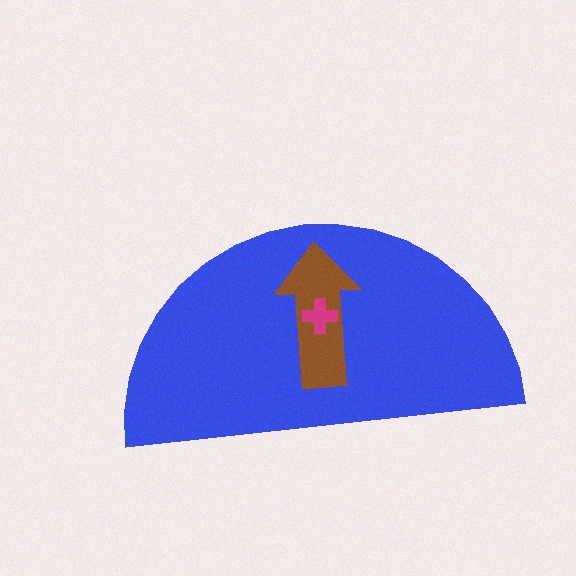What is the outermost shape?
The blue semicircle.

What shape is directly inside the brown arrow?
The magenta cross.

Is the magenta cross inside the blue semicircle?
Yes.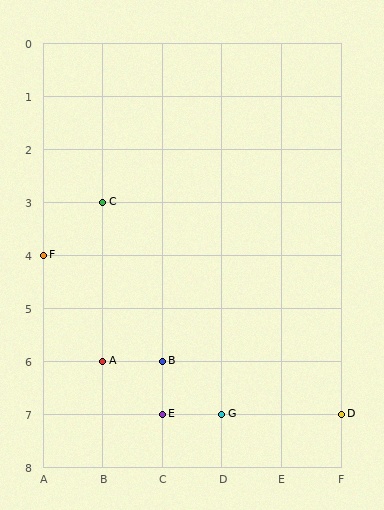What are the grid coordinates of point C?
Point C is at grid coordinates (B, 3).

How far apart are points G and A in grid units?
Points G and A are 2 columns and 1 row apart (about 2.2 grid units diagonally).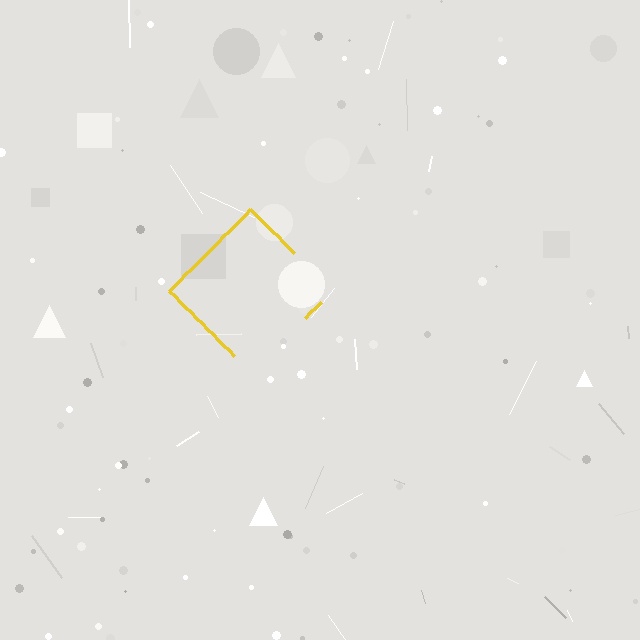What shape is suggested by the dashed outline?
The dashed outline suggests a diamond.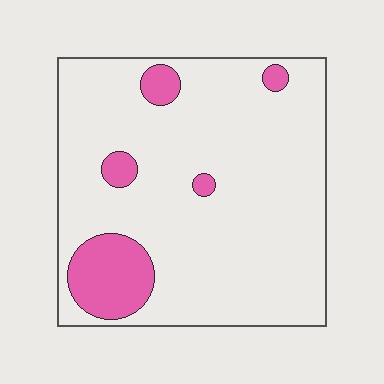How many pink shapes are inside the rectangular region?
5.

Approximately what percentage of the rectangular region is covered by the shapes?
Approximately 15%.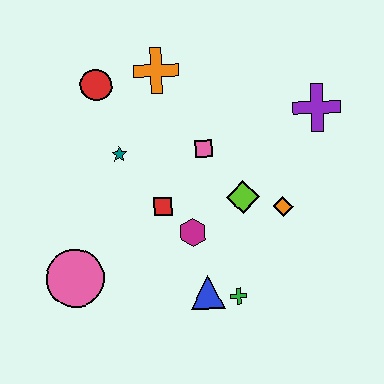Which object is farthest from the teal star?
The purple cross is farthest from the teal star.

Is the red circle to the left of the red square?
Yes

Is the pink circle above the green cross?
Yes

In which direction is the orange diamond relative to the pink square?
The orange diamond is to the right of the pink square.